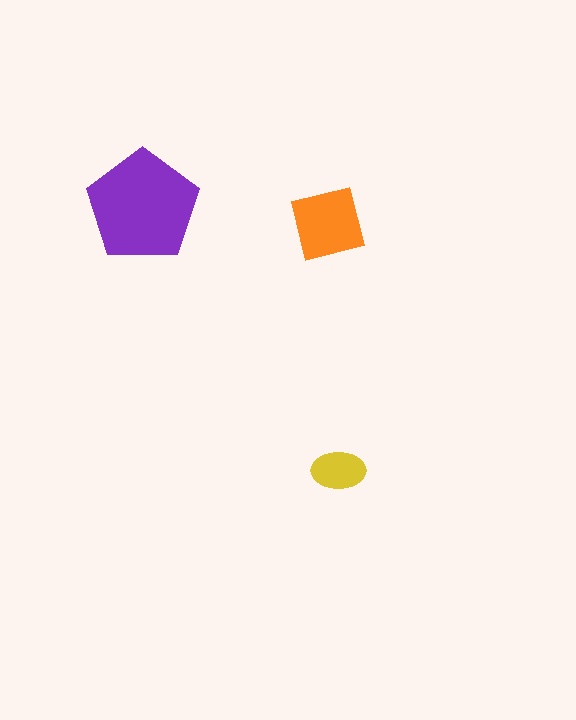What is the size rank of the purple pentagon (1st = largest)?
1st.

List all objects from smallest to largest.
The yellow ellipse, the orange square, the purple pentagon.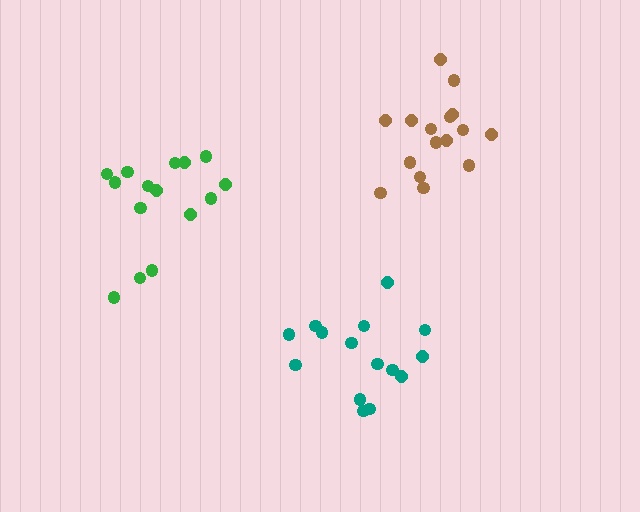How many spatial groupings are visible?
There are 3 spatial groupings.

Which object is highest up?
The brown cluster is topmost.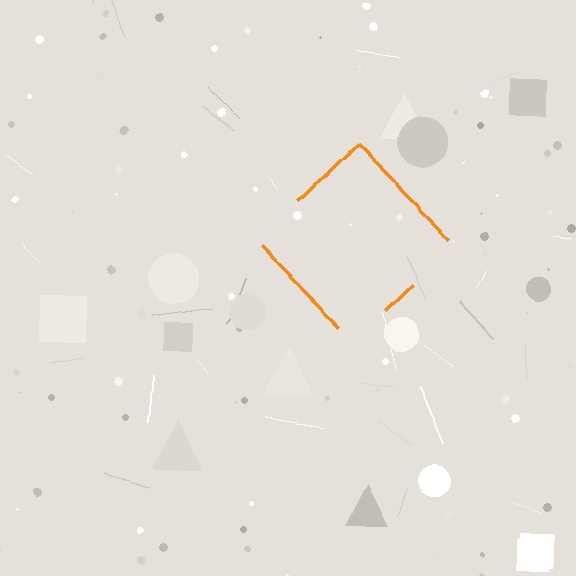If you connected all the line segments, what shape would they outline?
They would outline a diamond.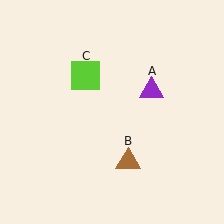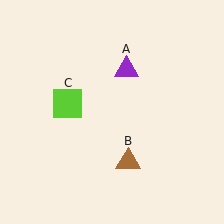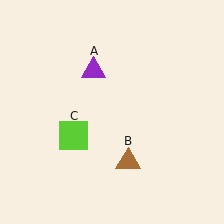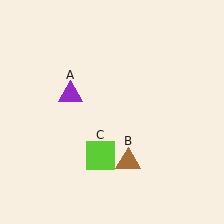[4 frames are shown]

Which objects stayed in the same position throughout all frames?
Brown triangle (object B) remained stationary.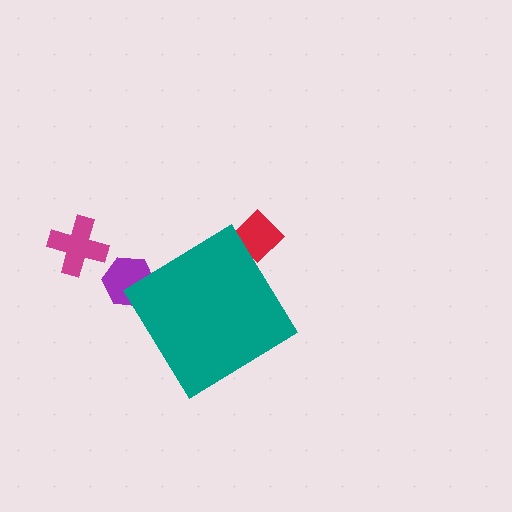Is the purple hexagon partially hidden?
Yes, the purple hexagon is partially hidden behind the teal diamond.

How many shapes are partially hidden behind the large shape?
2 shapes are partially hidden.